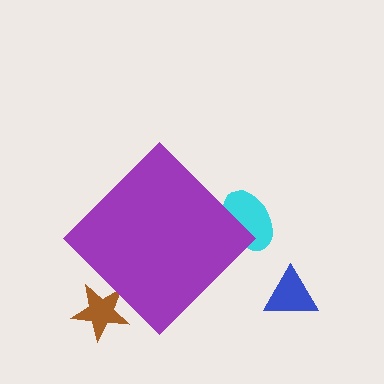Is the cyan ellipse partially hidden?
Yes, the cyan ellipse is partially hidden behind the purple diamond.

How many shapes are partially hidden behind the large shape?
2 shapes are partially hidden.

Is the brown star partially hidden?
Yes, the brown star is partially hidden behind the purple diamond.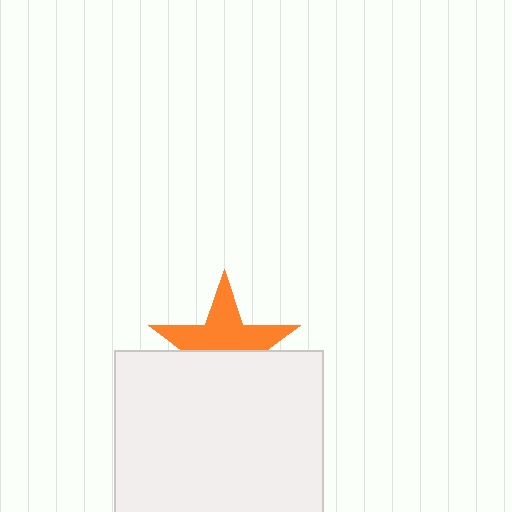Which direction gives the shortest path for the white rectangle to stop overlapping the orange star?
Moving down gives the shortest separation.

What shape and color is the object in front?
The object in front is a white rectangle.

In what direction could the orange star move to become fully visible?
The orange star could move up. That would shift it out from behind the white rectangle entirely.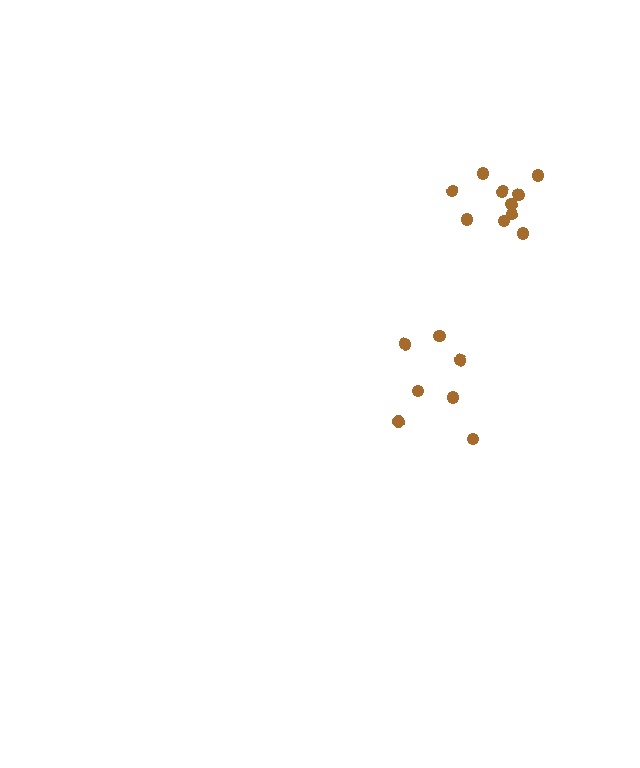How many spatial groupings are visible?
There are 2 spatial groupings.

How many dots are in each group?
Group 1: 10 dots, Group 2: 7 dots (17 total).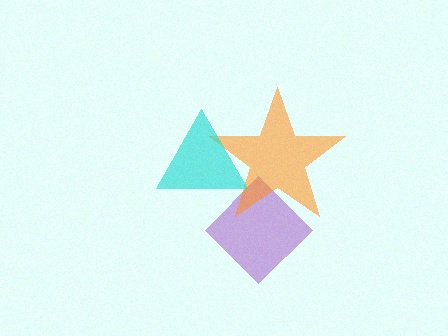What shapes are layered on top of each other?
The layered shapes are: a purple diamond, an orange star, a cyan triangle.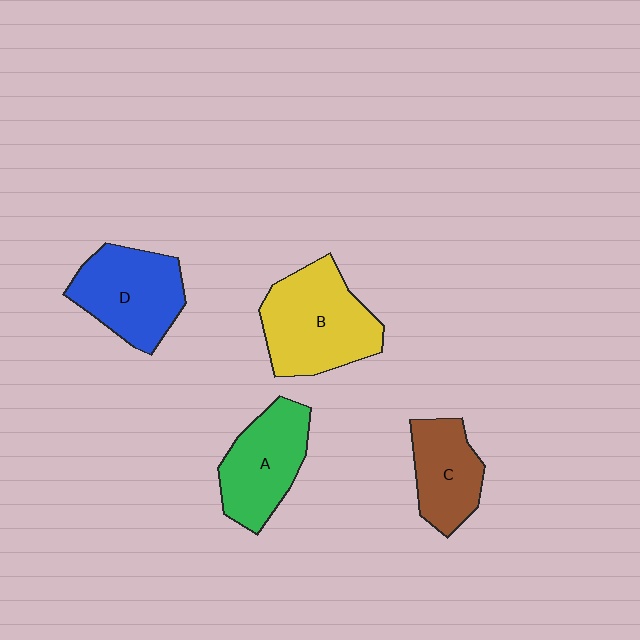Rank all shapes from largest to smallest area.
From largest to smallest: B (yellow), D (blue), A (green), C (brown).